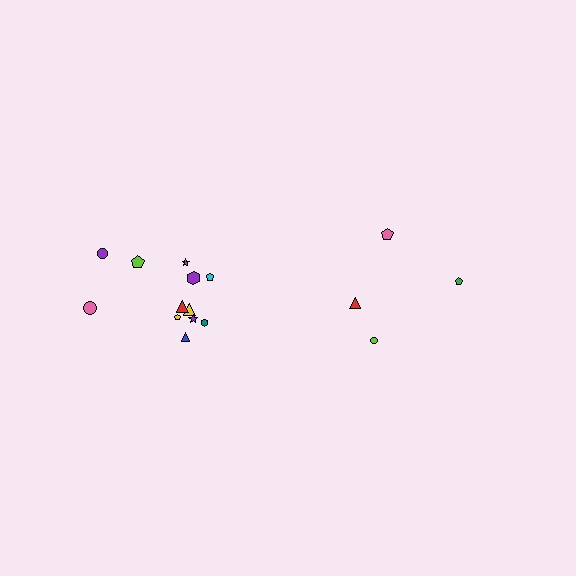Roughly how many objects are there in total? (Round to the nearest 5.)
Roughly 15 objects in total.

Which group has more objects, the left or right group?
The left group.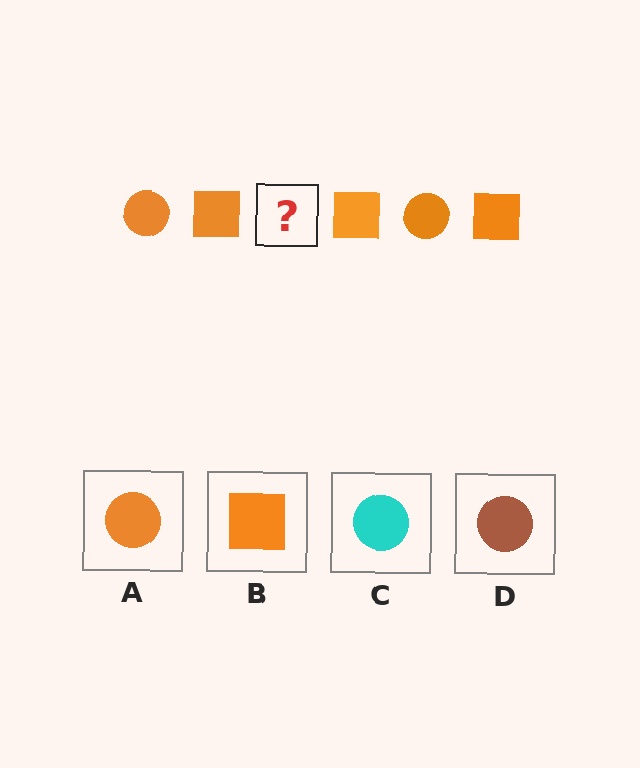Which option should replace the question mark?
Option A.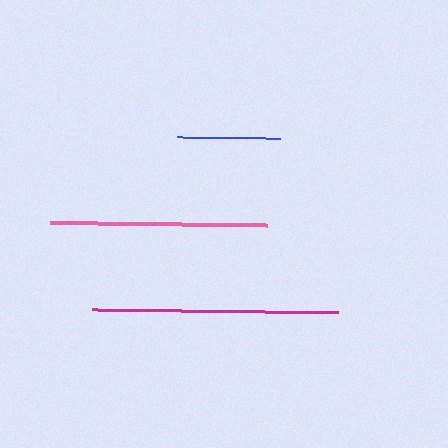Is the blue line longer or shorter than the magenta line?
The magenta line is longer than the blue line.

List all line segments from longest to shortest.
From longest to shortest: magenta, pink, blue.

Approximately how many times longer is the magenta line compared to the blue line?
The magenta line is approximately 2.4 times the length of the blue line.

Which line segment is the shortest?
The blue line is the shortest at approximately 102 pixels.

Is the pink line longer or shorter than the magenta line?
The magenta line is longer than the pink line.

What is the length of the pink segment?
The pink segment is approximately 216 pixels long.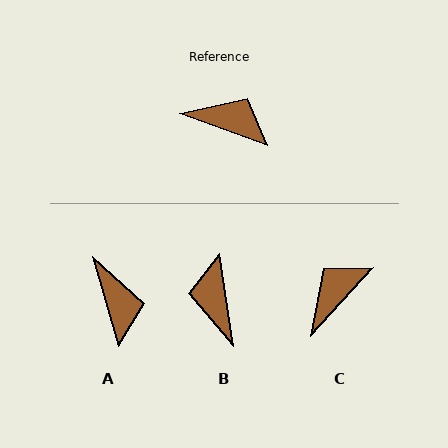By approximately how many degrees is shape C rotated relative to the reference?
Approximately 67 degrees counter-clockwise.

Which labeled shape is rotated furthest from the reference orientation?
B, about 118 degrees away.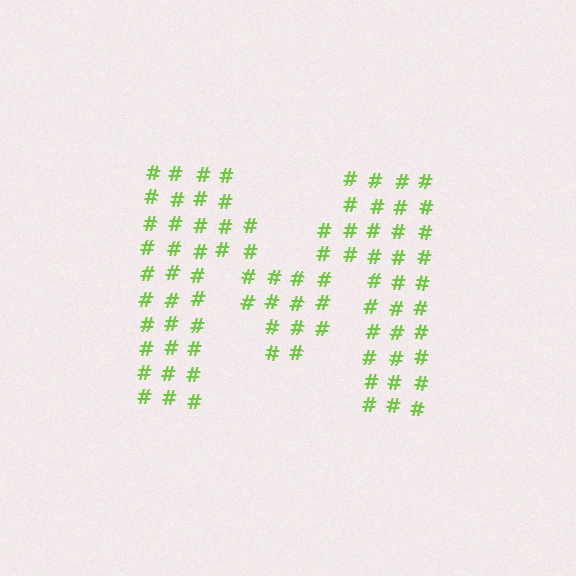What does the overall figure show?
The overall figure shows the letter M.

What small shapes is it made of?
It is made of small hash symbols.